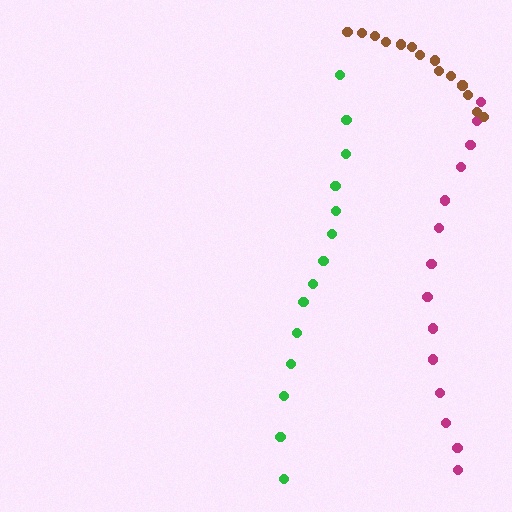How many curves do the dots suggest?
There are 3 distinct paths.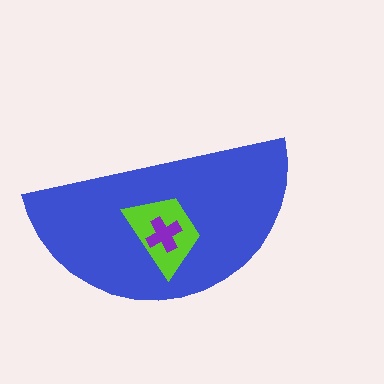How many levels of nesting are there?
3.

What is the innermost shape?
The purple cross.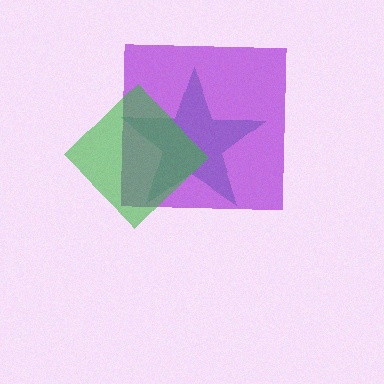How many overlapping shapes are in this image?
There are 3 overlapping shapes in the image.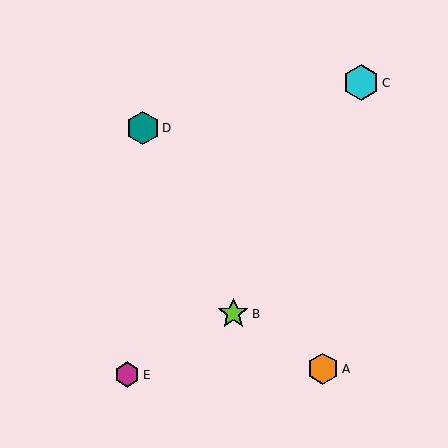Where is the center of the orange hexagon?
The center of the orange hexagon is at (323, 369).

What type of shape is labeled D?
Shape D is a teal hexagon.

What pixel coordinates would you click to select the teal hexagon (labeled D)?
Click at (143, 128) to select the teal hexagon D.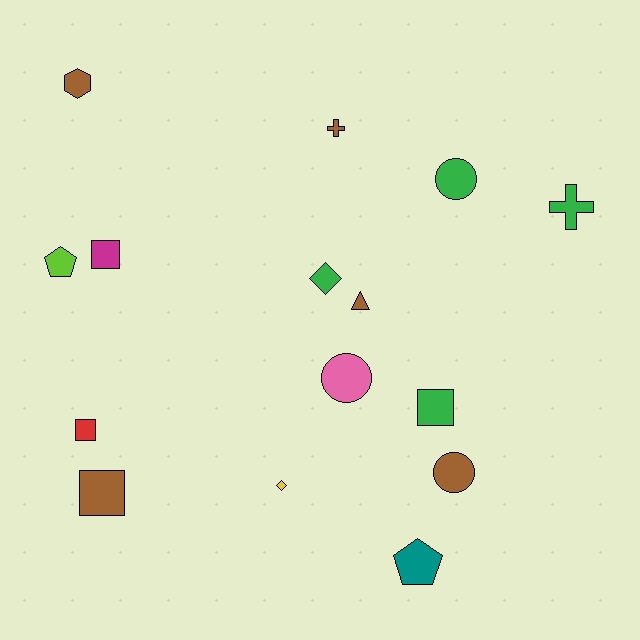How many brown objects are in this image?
There are 5 brown objects.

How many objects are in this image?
There are 15 objects.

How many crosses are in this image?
There are 2 crosses.